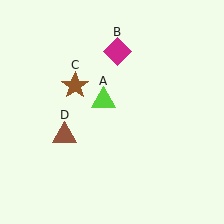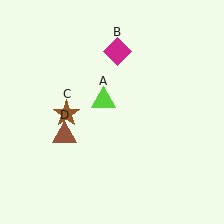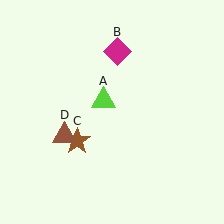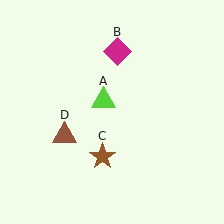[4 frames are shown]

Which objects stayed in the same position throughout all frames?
Lime triangle (object A) and magenta diamond (object B) and brown triangle (object D) remained stationary.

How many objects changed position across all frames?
1 object changed position: brown star (object C).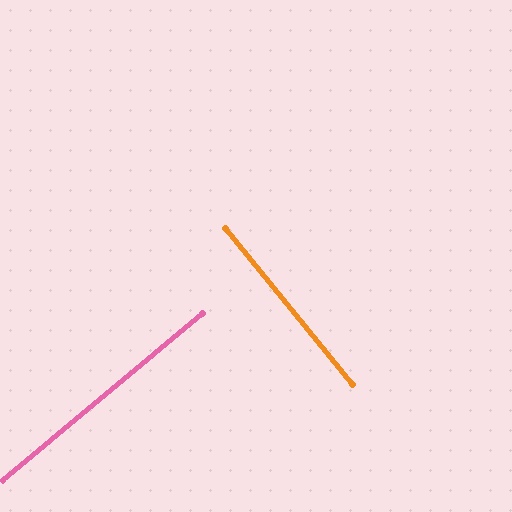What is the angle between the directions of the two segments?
Approximately 89 degrees.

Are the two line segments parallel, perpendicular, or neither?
Perpendicular — they meet at approximately 89°.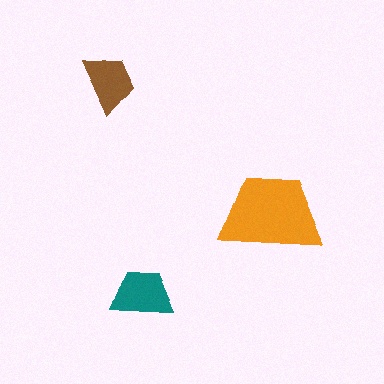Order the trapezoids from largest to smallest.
the orange one, the teal one, the brown one.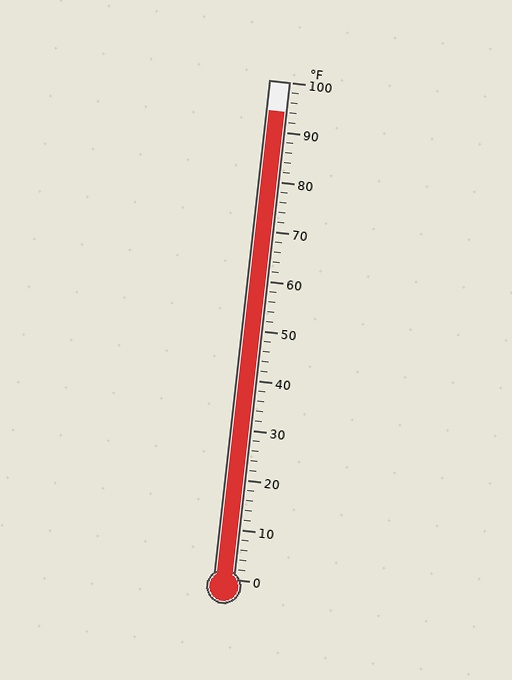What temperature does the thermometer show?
The thermometer shows approximately 94°F.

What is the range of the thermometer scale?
The thermometer scale ranges from 0°F to 100°F.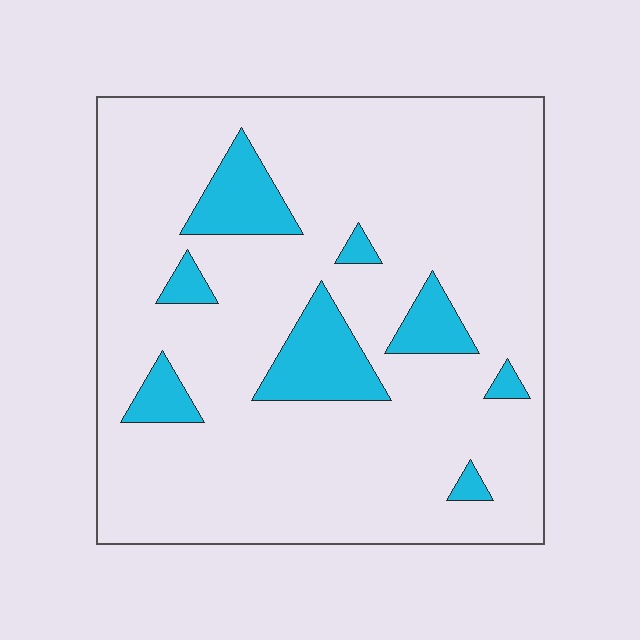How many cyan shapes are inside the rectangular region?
8.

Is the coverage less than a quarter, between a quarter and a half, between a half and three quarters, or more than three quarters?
Less than a quarter.